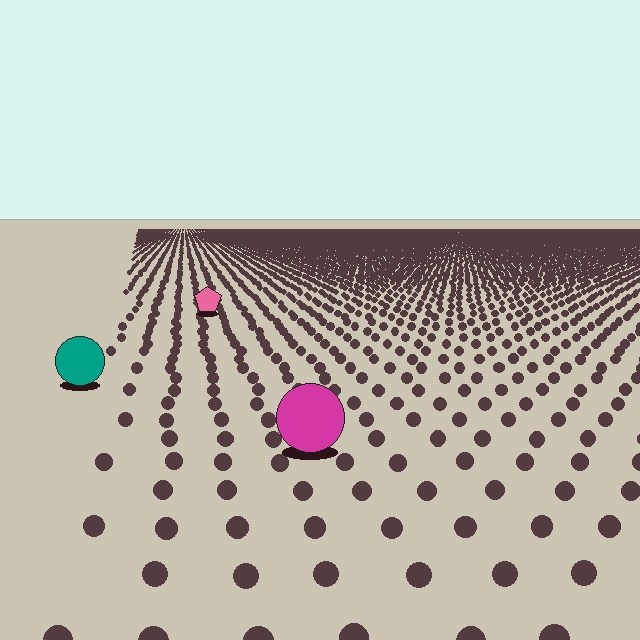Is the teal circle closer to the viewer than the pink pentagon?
Yes. The teal circle is closer — you can tell from the texture gradient: the ground texture is coarser near it.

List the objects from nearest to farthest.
From nearest to farthest: the magenta circle, the teal circle, the pink pentagon.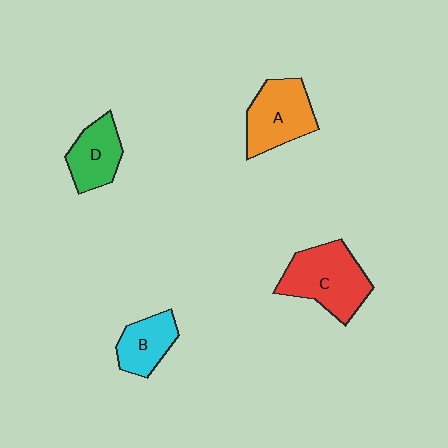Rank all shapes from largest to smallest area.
From largest to smallest: C (red), A (orange), D (green), B (cyan).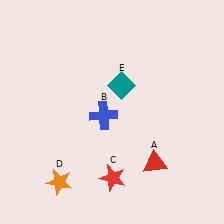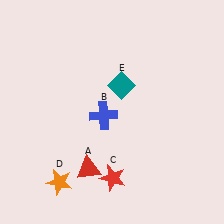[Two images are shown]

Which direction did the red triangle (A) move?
The red triangle (A) moved left.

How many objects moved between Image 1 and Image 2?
1 object moved between the two images.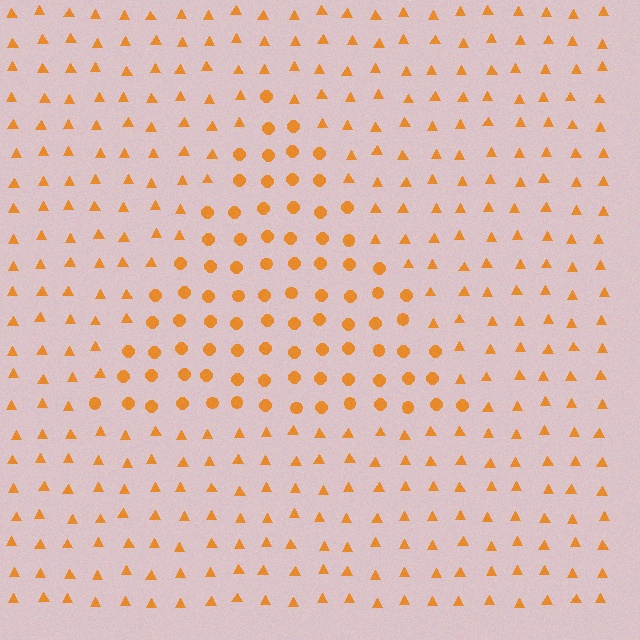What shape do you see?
I see a triangle.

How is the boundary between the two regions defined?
The boundary is defined by a change in element shape: circles inside vs. triangles outside. All elements share the same color and spacing.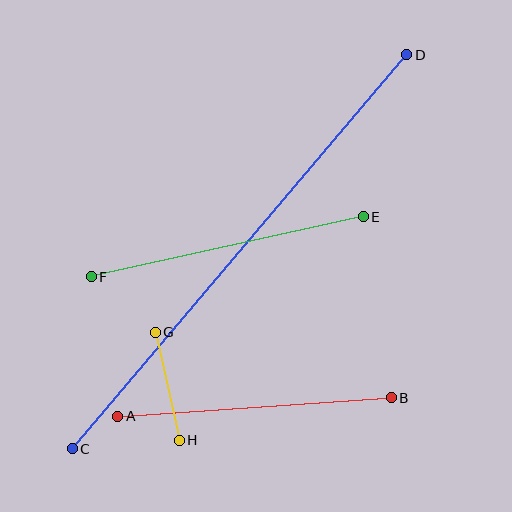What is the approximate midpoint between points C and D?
The midpoint is at approximately (239, 252) pixels.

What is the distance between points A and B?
The distance is approximately 274 pixels.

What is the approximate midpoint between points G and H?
The midpoint is at approximately (167, 386) pixels.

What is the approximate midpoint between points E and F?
The midpoint is at approximately (227, 247) pixels.